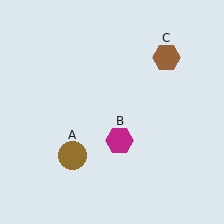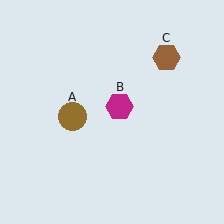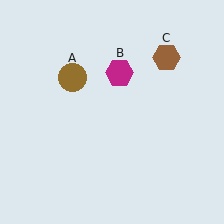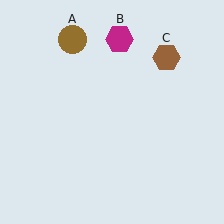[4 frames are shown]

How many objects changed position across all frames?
2 objects changed position: brown circle (object A), magenta hexagon (object B).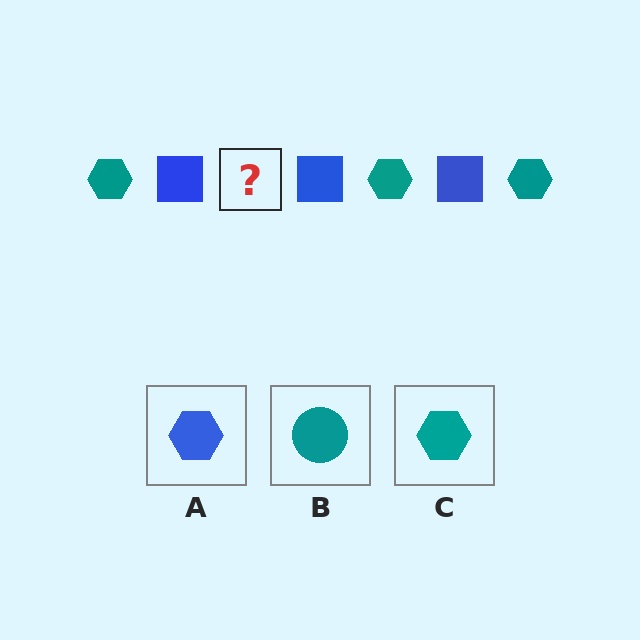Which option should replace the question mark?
Option C.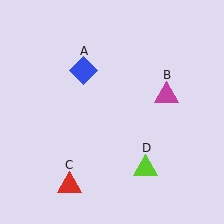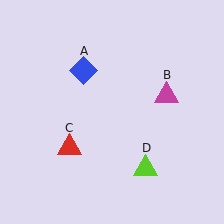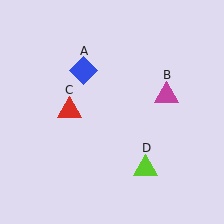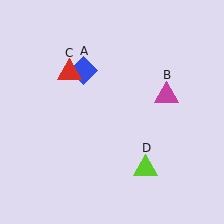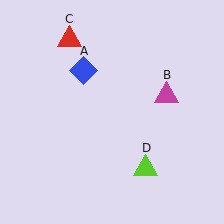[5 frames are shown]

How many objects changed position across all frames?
1 object changed position: red triangle (object C).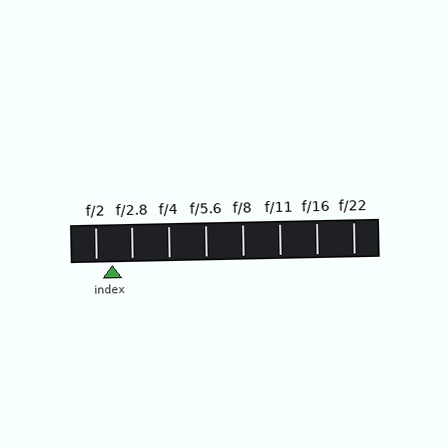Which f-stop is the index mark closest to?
The index mark is closest to f/2.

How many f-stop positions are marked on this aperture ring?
There are 8 f-stop positions marked.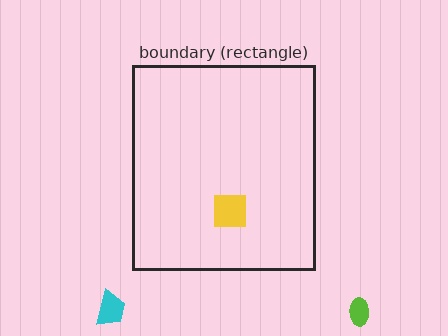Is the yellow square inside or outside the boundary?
Inside.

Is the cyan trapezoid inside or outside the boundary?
Outside.